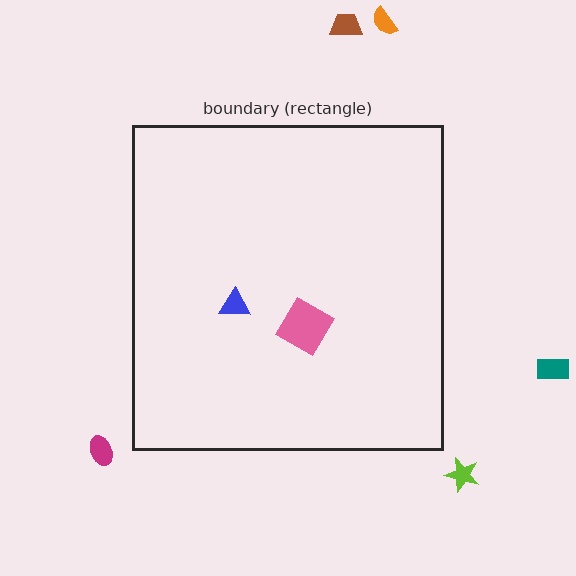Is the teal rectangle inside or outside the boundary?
Outside.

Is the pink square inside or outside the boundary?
Inside.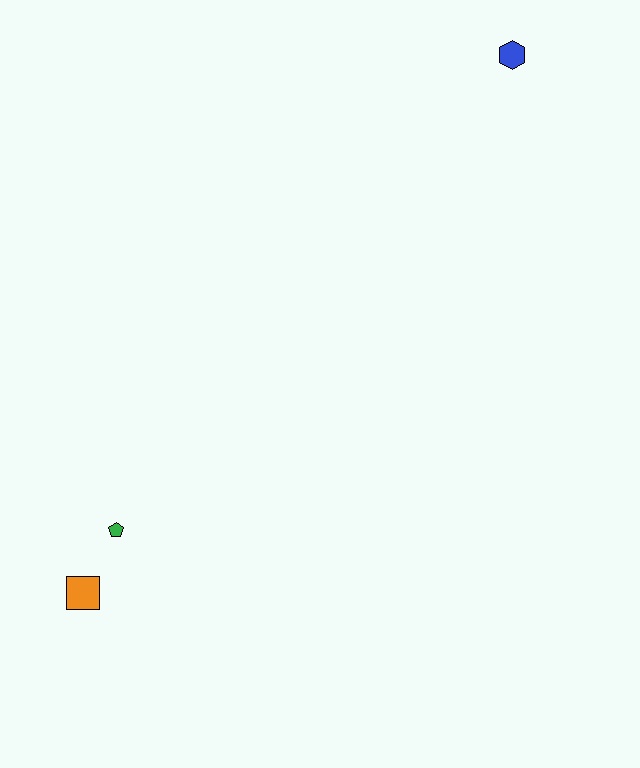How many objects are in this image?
There are 3 objects.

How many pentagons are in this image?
There is 1 pentagon.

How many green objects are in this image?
There is 1 green object.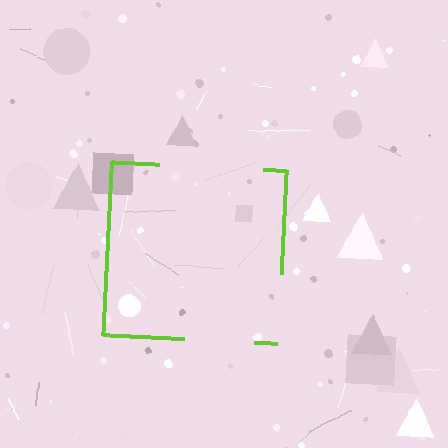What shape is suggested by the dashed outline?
The dashed outline suggests a square.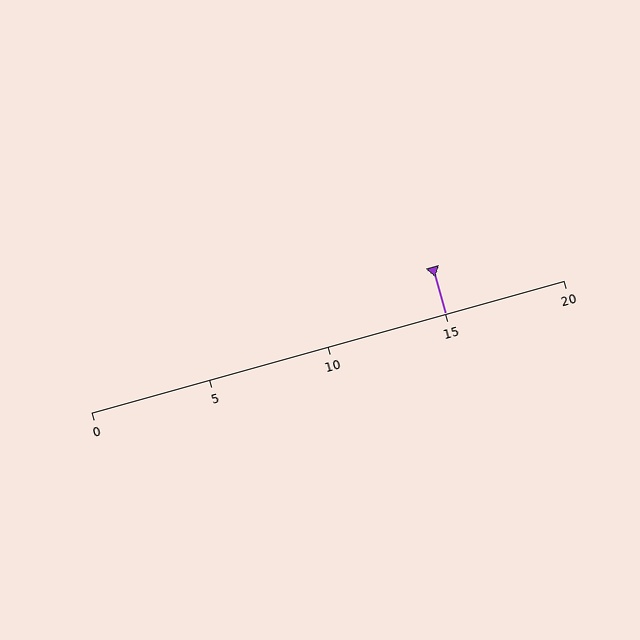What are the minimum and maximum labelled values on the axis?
The axis runs from 0 to 20.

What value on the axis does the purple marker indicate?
The marker indicates approximately 15.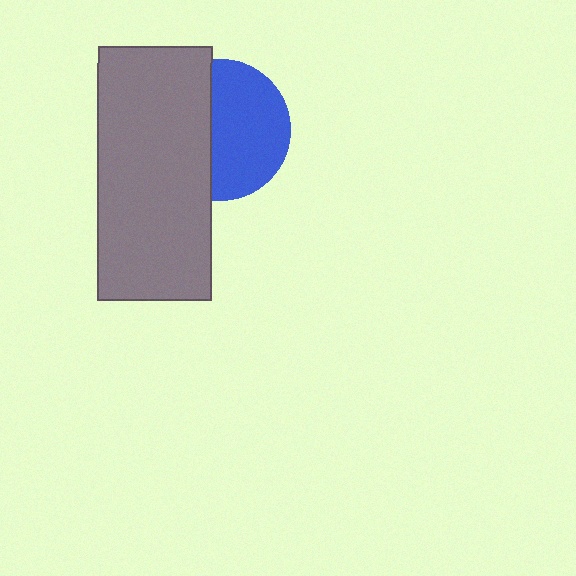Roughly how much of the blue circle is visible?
About half of it is visible (roughly 58%).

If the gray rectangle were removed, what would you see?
You would see the complete blue circle.